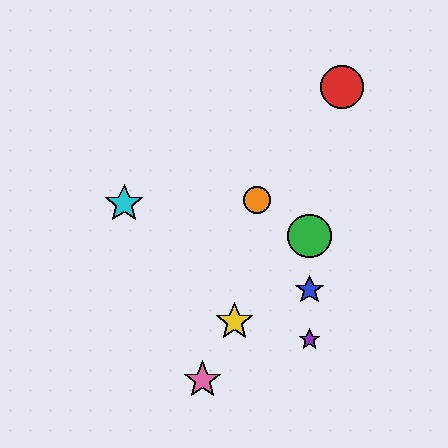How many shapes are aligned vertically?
3 shapes (the blue star, the green circle, the purple star) are aligned vertically.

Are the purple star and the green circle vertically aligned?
Yes, both are at x≈310.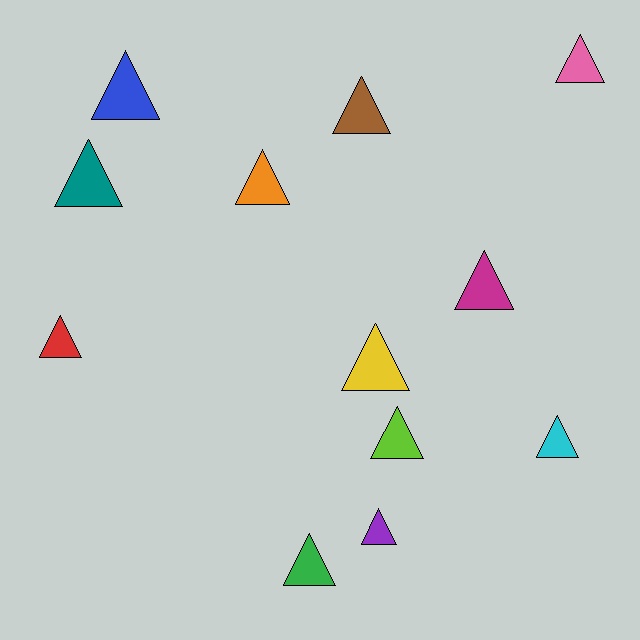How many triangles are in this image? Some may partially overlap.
There are 12 triangles.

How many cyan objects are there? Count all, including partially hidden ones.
There is 1 cyan object.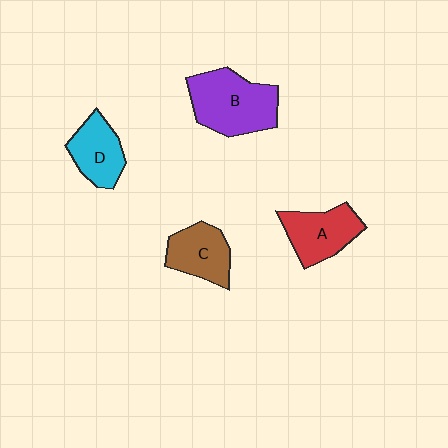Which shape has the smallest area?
Shape D (cyan).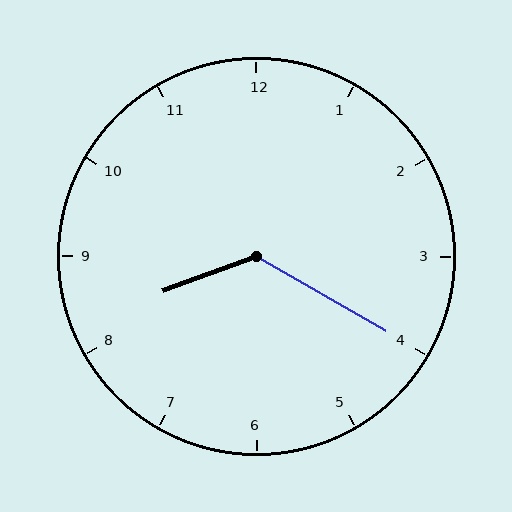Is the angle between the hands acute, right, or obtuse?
It is obtuse.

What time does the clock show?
8:20.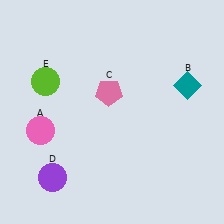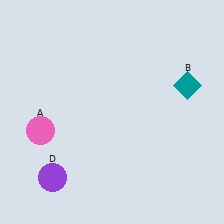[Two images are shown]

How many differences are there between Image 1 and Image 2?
There are 2 differences between the two images.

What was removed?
The pink pentagon (C), the lime circle (E) were removed in Image 2.